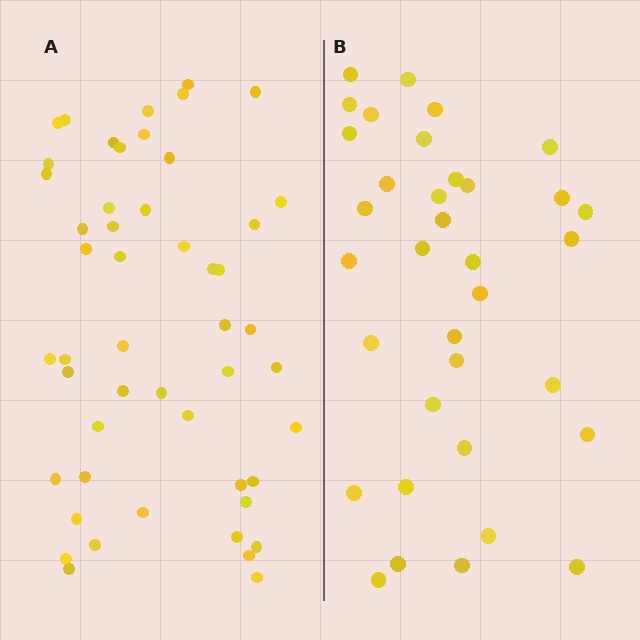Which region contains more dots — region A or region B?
Region A (the left region) has more dots.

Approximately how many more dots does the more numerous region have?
Region A has approximately 15 more dots than region B.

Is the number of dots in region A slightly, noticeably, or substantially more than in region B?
Region A has noticeably more, but not dramatically so. The ratio is roughly 1.4 to 1.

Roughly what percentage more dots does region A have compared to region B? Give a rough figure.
About 45% more.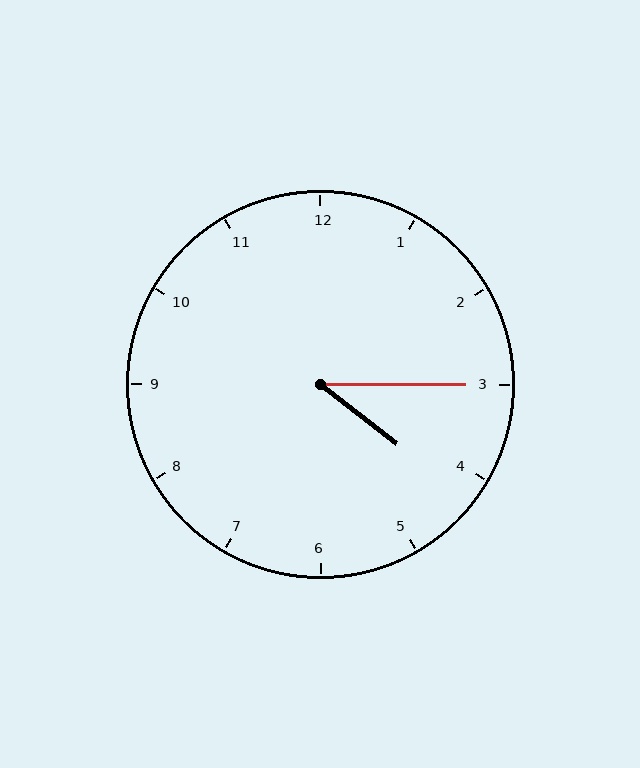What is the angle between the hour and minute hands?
Approximately 38 degrees.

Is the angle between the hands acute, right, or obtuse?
It is acute.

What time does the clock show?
4:15.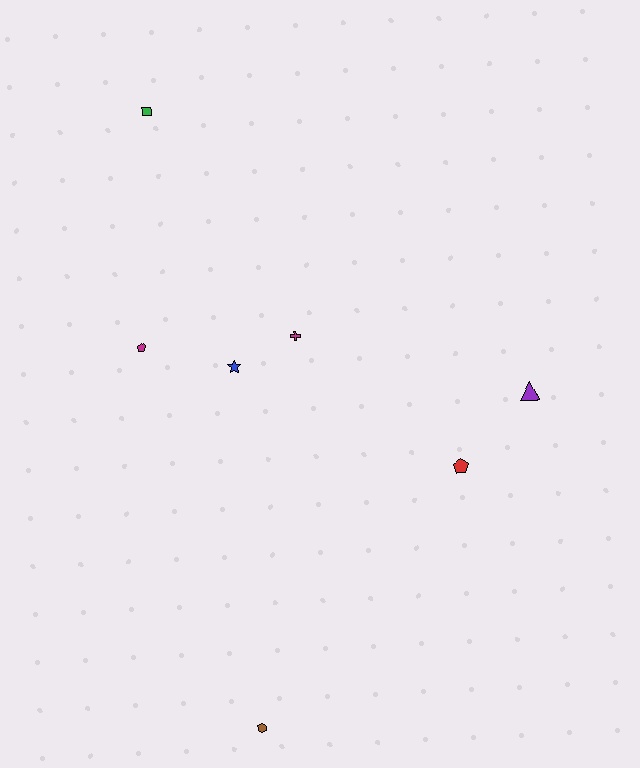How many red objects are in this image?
There is 1 red object.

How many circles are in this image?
There are no circles.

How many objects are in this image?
There are 7 objects.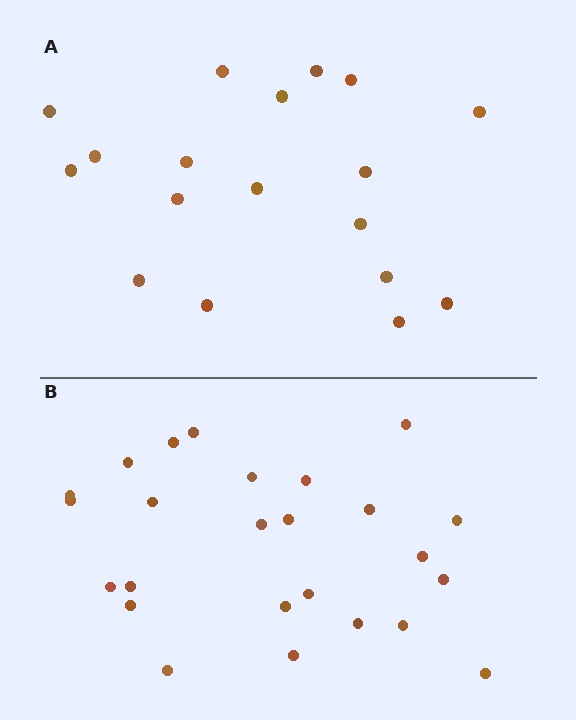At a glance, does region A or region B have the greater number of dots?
Region B (the bottom region) has more dots.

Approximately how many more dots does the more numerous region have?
Region B has roughly 8 or so more dots than region A.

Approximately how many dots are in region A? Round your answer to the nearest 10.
About 20 dots. (The exact count is 18, which rounds to 20.)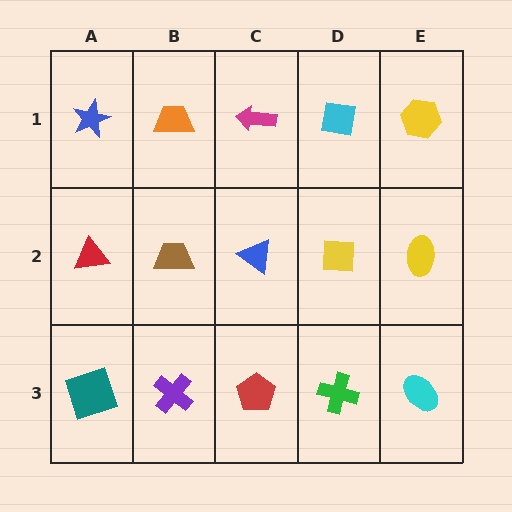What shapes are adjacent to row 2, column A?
A blue star (row 1, column A), a teal square (row 3, column A), a brown trapezoid (row 2, column B).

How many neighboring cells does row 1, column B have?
3.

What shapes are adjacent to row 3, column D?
A yellow square (row 2, column D), a red pentagon (row 3, column C), a cyan ellipse (row 3, column E).